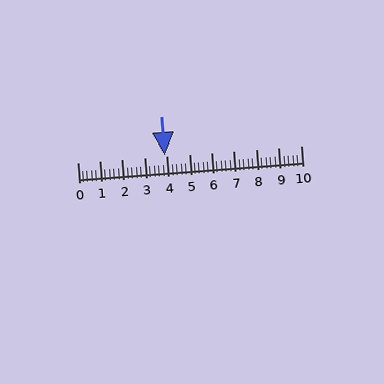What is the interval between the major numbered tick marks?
The major tick marks are spaced 1 units apart.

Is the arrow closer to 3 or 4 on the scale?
The arrow is closer to 4.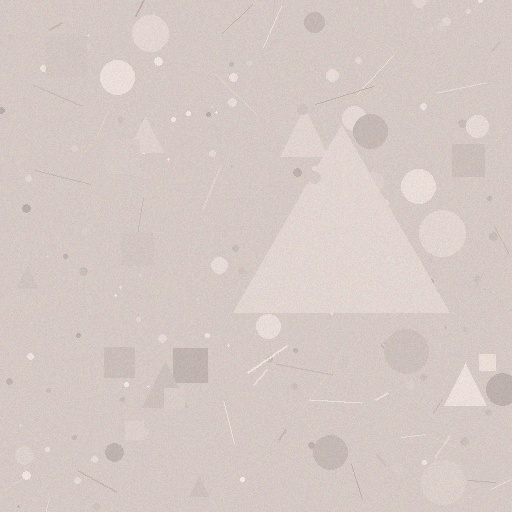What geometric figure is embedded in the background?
A triangle is embedded in the background.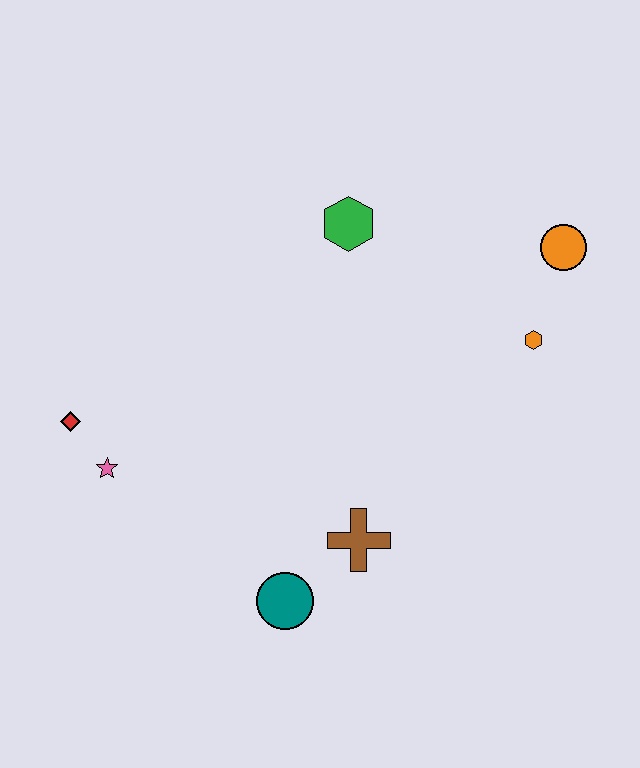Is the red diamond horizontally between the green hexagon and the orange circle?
No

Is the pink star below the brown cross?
No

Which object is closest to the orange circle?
The orange hexagon is closest to the orange circle.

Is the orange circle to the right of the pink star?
Yes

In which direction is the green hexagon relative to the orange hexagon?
The green hexagon is to the left of the orange hexagon.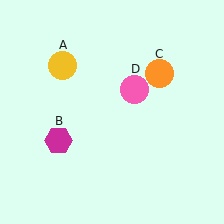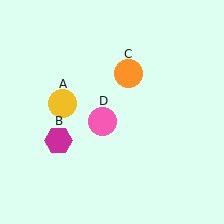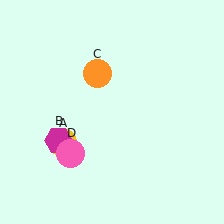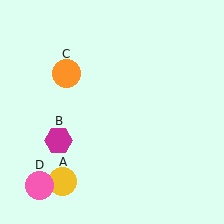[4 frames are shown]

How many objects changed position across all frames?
3 objects changed position: yellow circle (object A), orange circle (object C), pink circle (object D).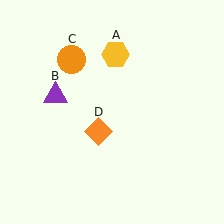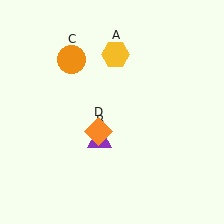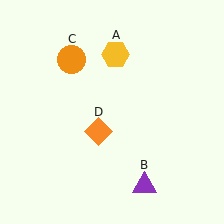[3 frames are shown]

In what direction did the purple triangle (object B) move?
The purple triangle (object B) moved down and to the right.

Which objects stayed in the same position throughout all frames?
Yellow hexagon (object A) and orange circle (object C) and orange diamond (object D) remained stationary.